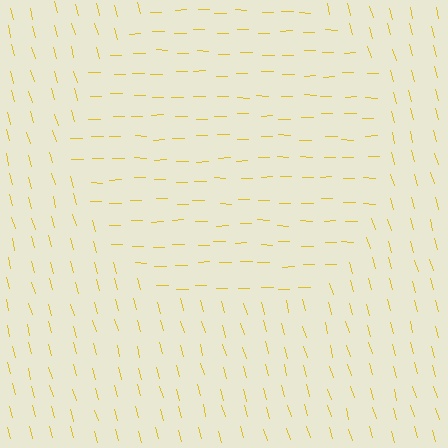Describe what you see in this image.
The image is filled with small yellow line segments. A circle region in the image has lines oriented differently from the surrounding lines, creating a visible texture boundary.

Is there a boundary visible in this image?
Yes, there is a texture boundary formed by a change in line orientation.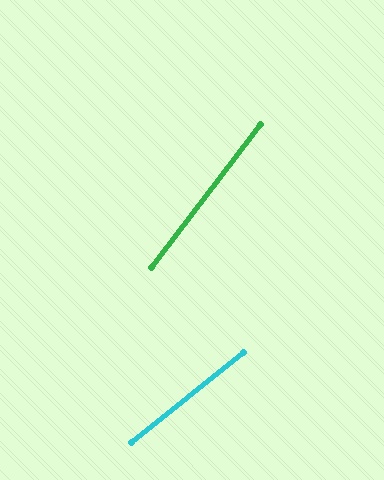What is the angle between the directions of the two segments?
Approximately 14 degrees.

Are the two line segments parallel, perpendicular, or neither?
Neither parallel nor perpendicular — they differ by about 14°.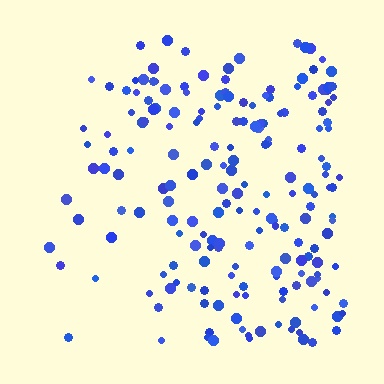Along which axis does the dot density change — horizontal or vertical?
Horizontal.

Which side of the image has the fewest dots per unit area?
The left.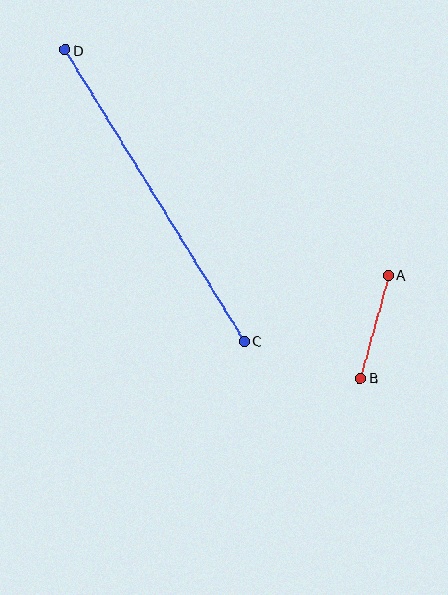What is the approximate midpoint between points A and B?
The midpoint is at approximately (374, 327) pixels.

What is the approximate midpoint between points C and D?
The midpoint is at approximately (155, 195) pixels.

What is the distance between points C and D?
The distance is approximately 342 pixels.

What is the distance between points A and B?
The distance is approximately 107 pixels.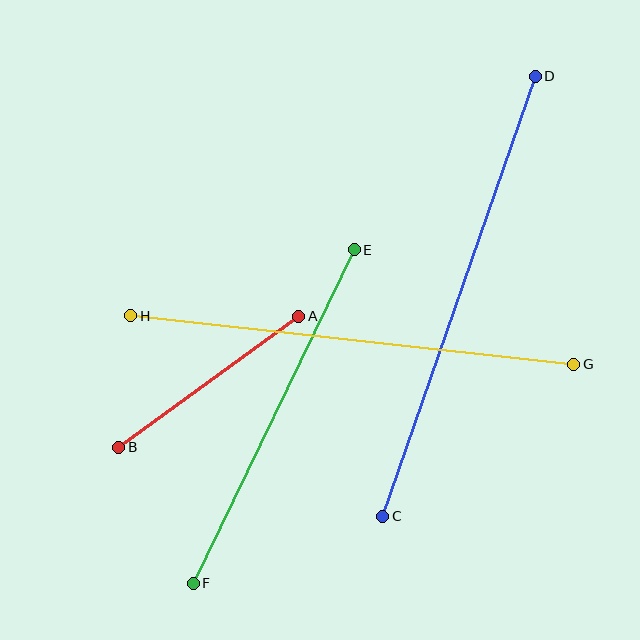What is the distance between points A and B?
The distance is approximately 222 pixels.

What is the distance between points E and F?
The distance is approximately 370 pixels.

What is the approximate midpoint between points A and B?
The midpoint is at approximately (209, 382) pixels.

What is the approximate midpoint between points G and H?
The midpoint is at approximately (352, 340) pixels.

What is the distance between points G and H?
The distance is approximately 446 pixels.